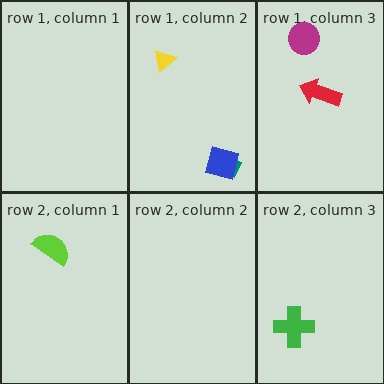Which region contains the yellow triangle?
The row 1, column 2 region.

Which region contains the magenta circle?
The row 1, column 3 region.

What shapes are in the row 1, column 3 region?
The red arrow, the magenta circle.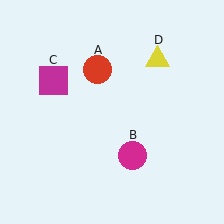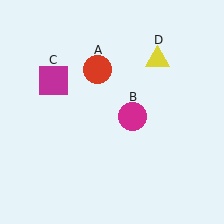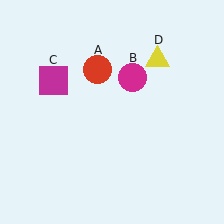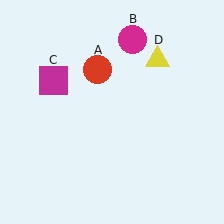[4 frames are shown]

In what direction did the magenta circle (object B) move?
The magenta circle (object B) moved up.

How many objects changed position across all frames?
1 object changed position: magenta circle (object B).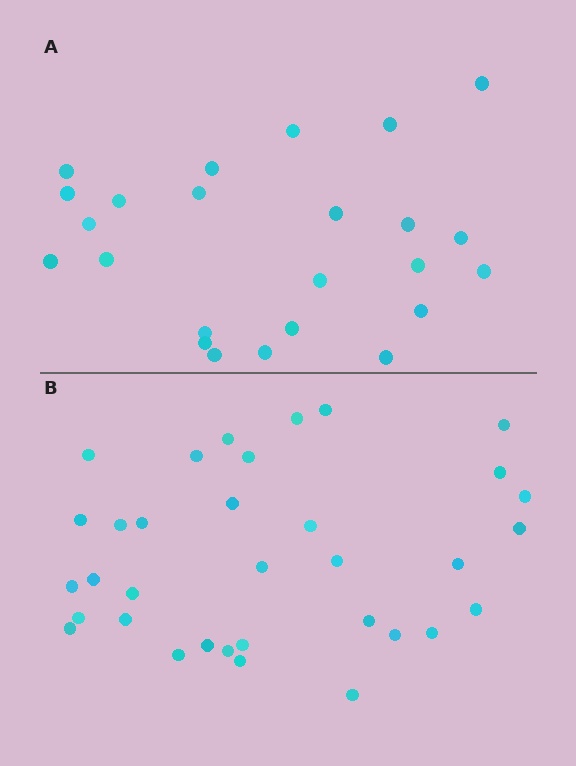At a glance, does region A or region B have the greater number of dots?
Region B (the bottom region) has more dots.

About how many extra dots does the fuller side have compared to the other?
Region B has roughly 10 or so more dots than region A.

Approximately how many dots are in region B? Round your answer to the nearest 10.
About 30 dots. (The exact count is 34, which rounds to 30.)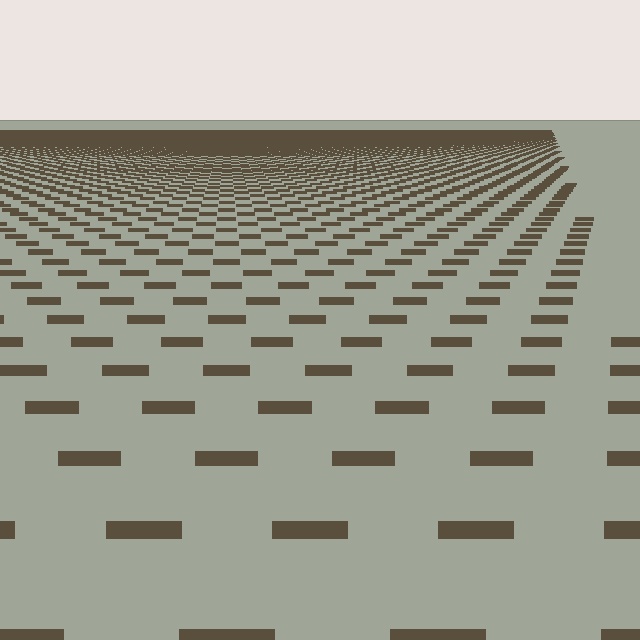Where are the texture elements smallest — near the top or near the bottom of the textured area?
Near the top.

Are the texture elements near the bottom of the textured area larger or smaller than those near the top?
Larger. Near the bottom, elements are closer to the viewer and appear at a bigger on-screen size.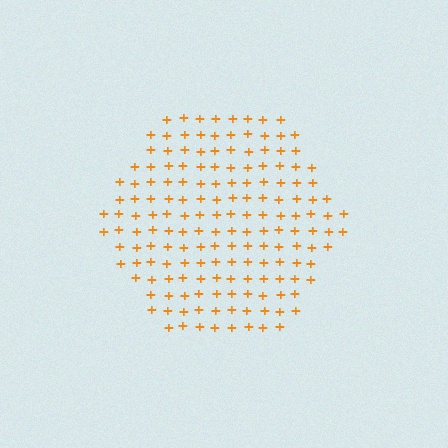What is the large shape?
The large shape is a hexagon.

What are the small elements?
The small elements are plus signs.